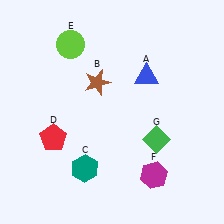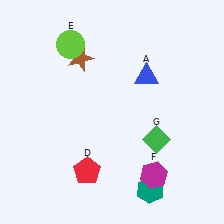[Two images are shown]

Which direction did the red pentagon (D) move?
The red pentagon (D) moved right.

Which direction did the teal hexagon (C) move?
The teal hexagon (C) moved right.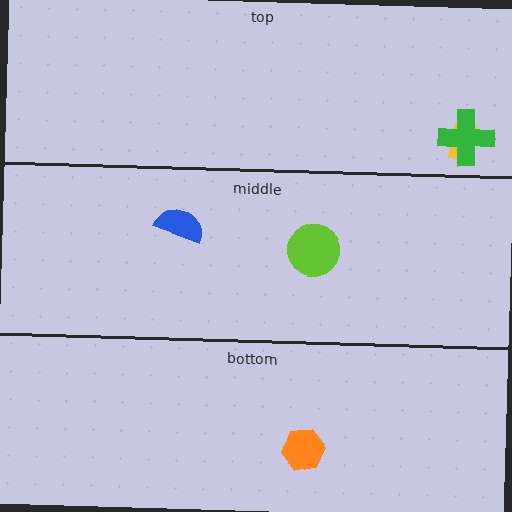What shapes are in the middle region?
The lime circle, the blue semicircle.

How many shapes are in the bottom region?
1.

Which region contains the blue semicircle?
The middle region.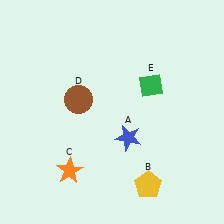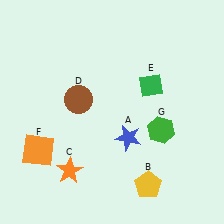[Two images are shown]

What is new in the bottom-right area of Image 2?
A green hexagon (G) was added in the bottom-right area of Image 2.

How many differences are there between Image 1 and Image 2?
There are 2 differences between the two images.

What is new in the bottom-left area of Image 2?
An orange square (F) was added in the bottom-left area of Image 2.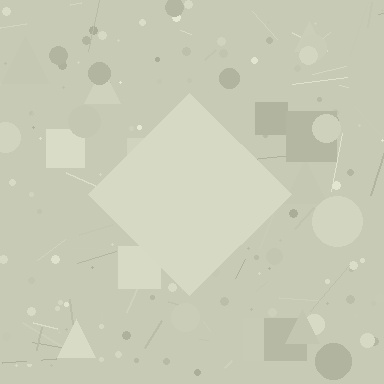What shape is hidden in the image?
A diamond is hidden in the image.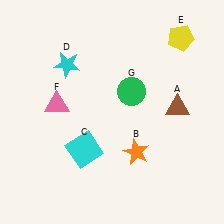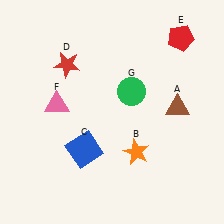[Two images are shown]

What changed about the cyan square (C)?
In Image 1, C is cyan. In Image 2, it changed to blue.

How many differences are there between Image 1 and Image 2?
There are 3 differences between the two images.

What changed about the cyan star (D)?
In Image 1, D is cyan. In Image 2, it changed to red.